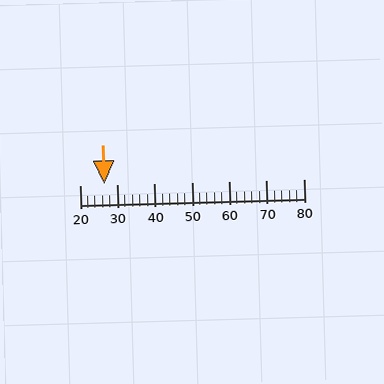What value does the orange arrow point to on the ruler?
The orange arrow points to approximately 27.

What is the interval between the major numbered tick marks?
The major tick marks are spaced 10 units apart.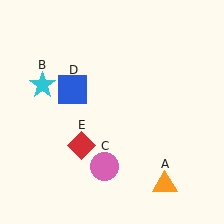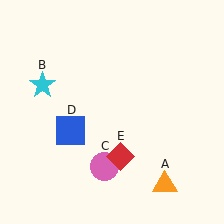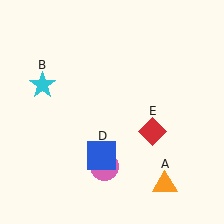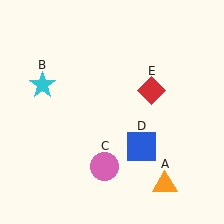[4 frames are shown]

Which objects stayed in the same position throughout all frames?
Orange triangle (object A) and cyan star (object B) and pink circle (object C) remained stationary.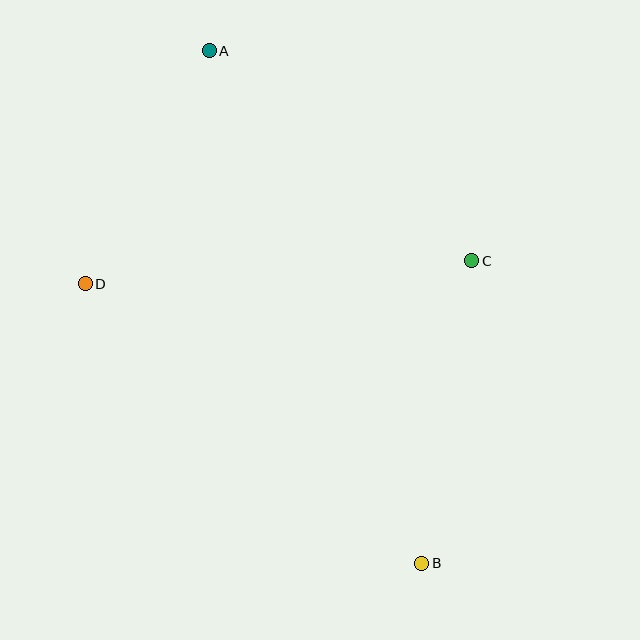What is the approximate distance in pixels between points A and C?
The distance between A and C is approximately 336 pixels.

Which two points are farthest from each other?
Points A and B are farthest from each other.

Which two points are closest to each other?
Points A and D are closest to each other.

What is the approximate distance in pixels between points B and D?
The distance between B and D is approximately 438 pixels.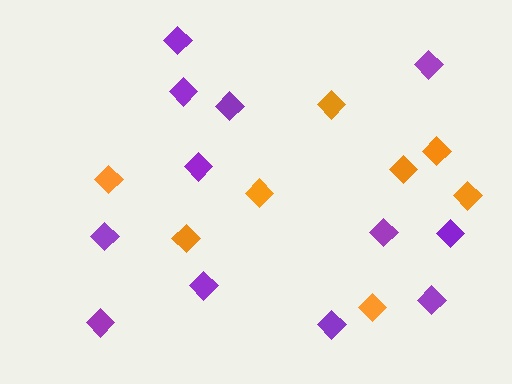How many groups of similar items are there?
There are 2 groups: one group of purple diamonds (12) and one group of orange diamonds (8).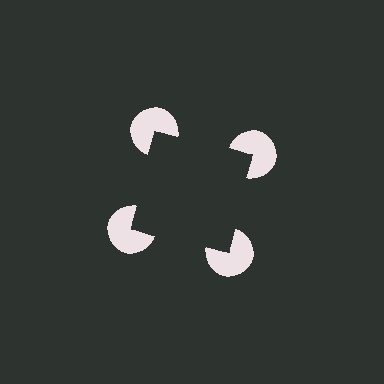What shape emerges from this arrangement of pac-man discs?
An illusory square — its edges are inferred from the aligned wedge cuts in the pac-man discs, not physically drawn.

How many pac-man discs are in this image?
There are 4 — one at each vertex of the illusory square.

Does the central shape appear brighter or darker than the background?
It typically appears slightly darker than the background, even though no actual brightness change is drawn.